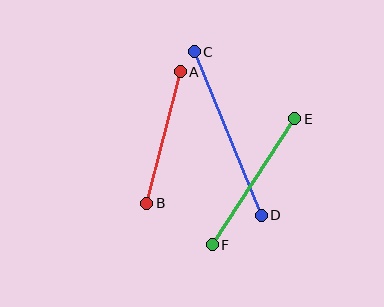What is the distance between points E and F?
The distance is approximately 151 pixels.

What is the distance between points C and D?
The distance is approximately 177 pixels.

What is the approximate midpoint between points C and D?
The midpoint is at approximately (228, 133) pixels.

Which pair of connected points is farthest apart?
Points C and D are farthest apart.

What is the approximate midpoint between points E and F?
The midpoint is at approximately (254, 182) pixels.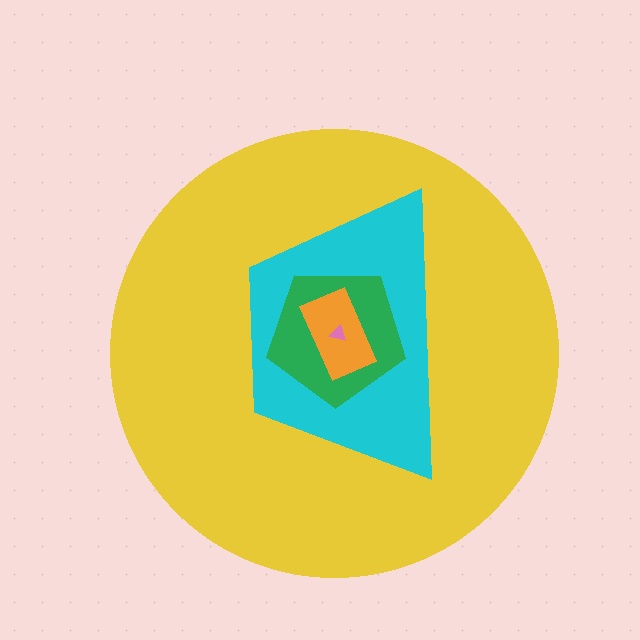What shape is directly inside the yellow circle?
The cyan trapezoid.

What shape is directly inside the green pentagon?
The orange rectangle.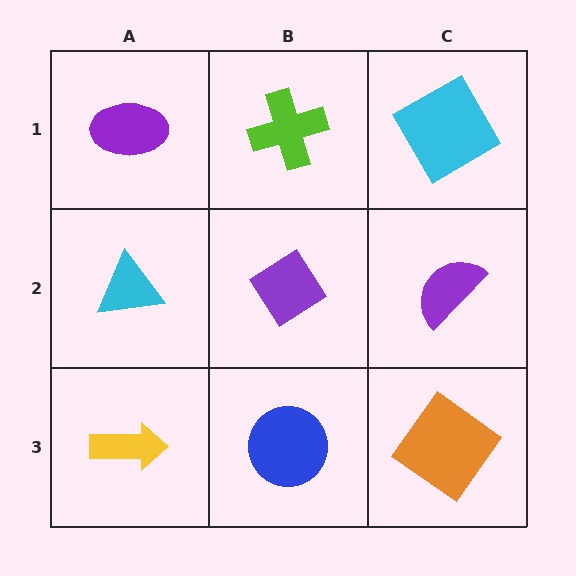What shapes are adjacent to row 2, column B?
A lime cross (row 1, column B), a blue circle (row 3, column B), a cyan triangle (row 2, column A), a purple semicircle (row 2, column C).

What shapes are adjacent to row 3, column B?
A purple diamond (row 2, column B), a yellow arrow (row 3, column A), an orange diamond (row 3, column C).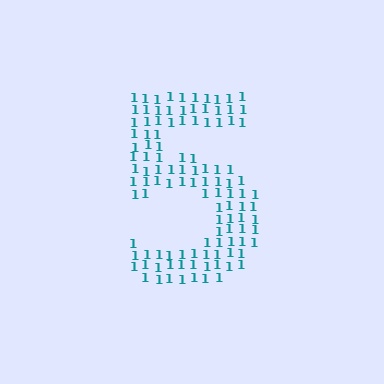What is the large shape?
The large shape is the digit 5.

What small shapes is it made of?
It is made of small digit 1's.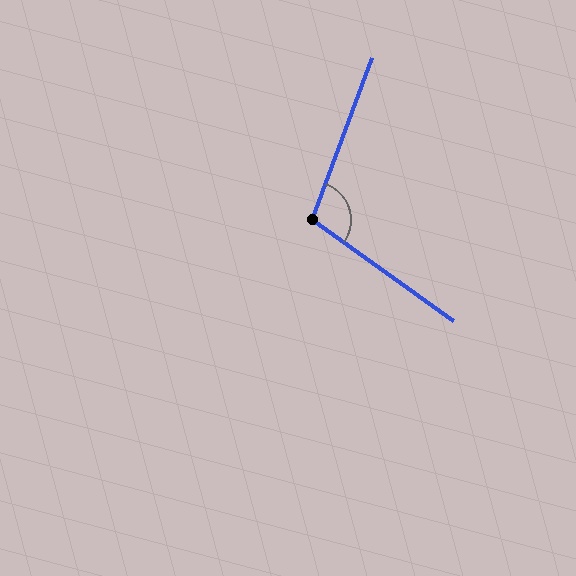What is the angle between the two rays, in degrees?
Approximately 106 degrees.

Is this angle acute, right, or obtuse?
It is obtuse.